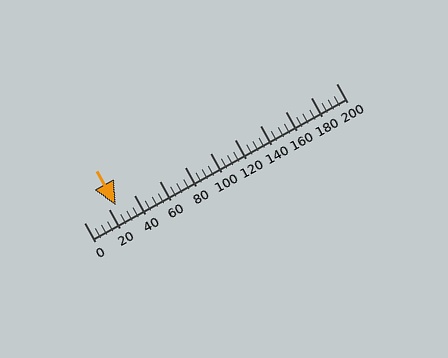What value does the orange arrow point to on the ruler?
The orange arrow points to approximately 25.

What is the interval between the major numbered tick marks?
The major tick marks are spaced 20 units apart.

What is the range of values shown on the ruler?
The ruler shows values from 0 to 200.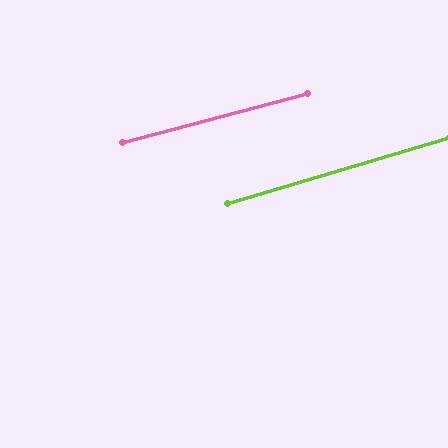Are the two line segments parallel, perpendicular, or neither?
Parallel — their directions differ by only 1.7°.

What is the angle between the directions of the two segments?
Approximately 2 degrees.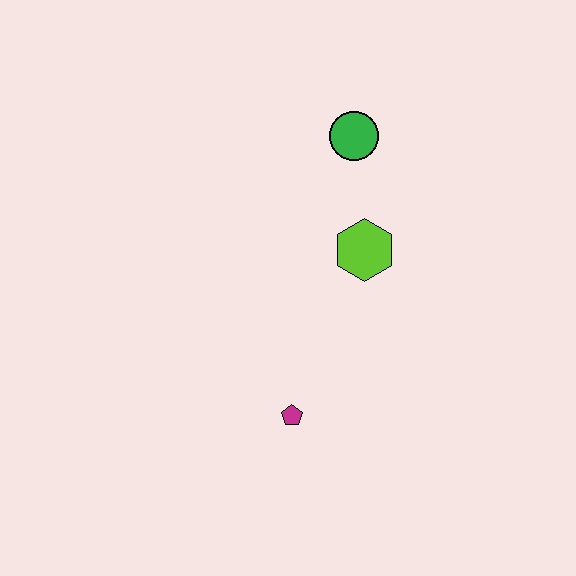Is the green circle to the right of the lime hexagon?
No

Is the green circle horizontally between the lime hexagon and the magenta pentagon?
Yes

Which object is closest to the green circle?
The lime hexagon is closest to the green circle.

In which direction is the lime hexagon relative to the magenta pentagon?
The lime hexagon is above the magenta pentagon.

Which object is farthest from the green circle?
The magenta pentagon is farthest from the green circle.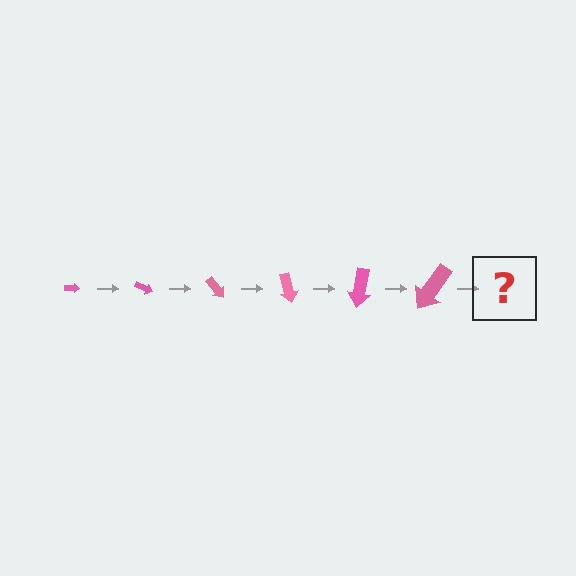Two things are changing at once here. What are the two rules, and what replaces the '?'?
The two rules are that the arrow grows larger each step and it rotates 25 degrees each step. The '?' should be an arrow, larger than the previous one and rotated 150 degrees from the start.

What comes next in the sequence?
The next element should be an arrow, larger than the previous one and rotated 150 degrees from the start.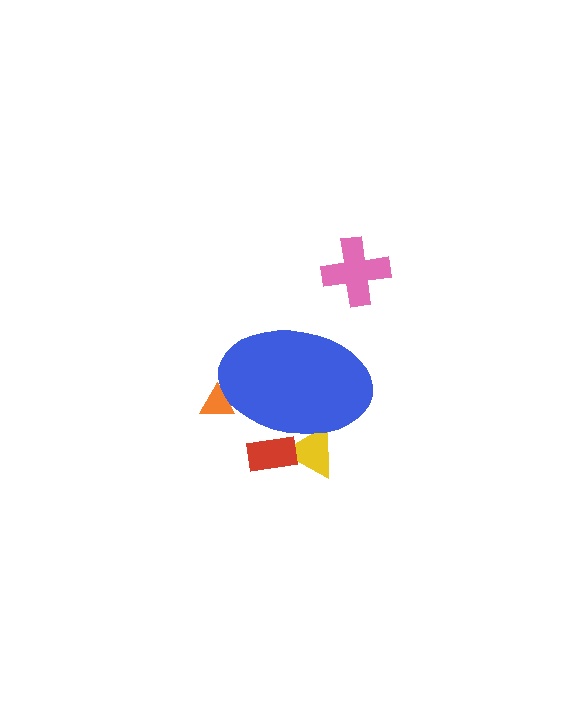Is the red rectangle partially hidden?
Yes, the red rectangle is partially hidden behind the blue ellipse.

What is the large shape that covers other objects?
A blue ellipse.